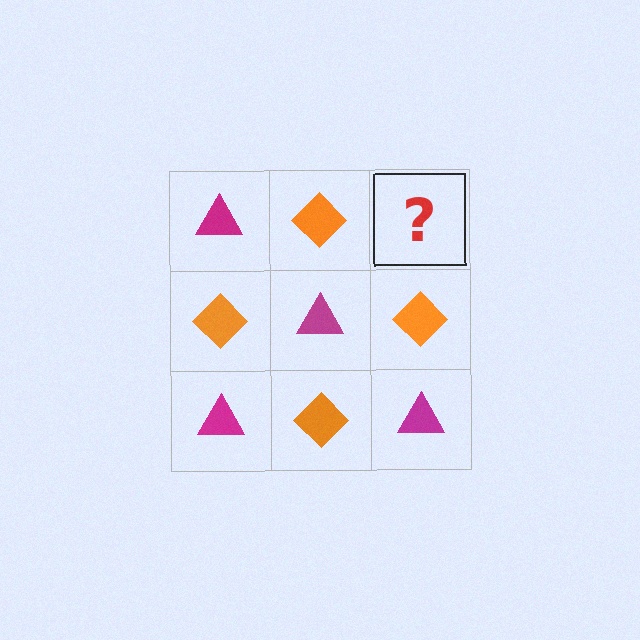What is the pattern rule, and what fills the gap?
The rule is that it alternates magenta triangle and orange diamond in a checkerboard pattern. The gap should be filled with a magenta triangle.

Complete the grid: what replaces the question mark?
The question mark should be replaced with a magenta triangle.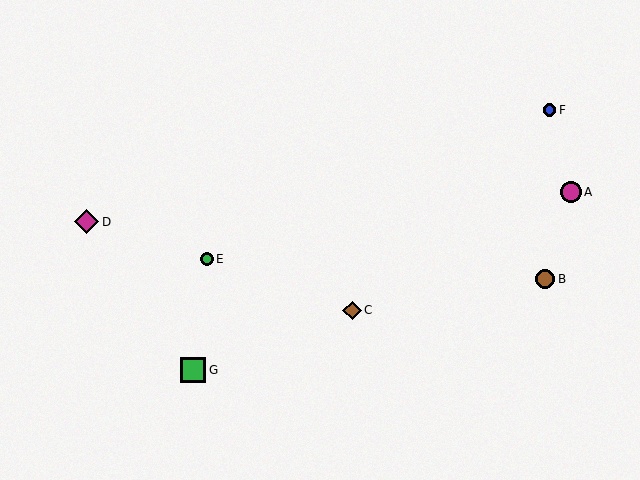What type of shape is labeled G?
Shape G is a green square.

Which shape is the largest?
The green square (labeled G) is the largest.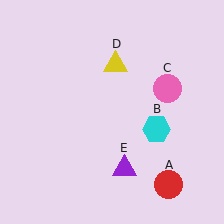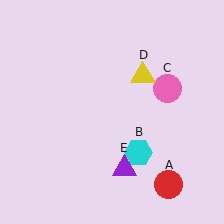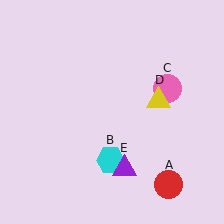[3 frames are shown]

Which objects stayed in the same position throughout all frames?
Red circle (object A) and pink circle (object C) and purple triangle (object E) remained stationary.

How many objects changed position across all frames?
2 objects changed position: cyan hexagon (object B), yellow triangle (object D).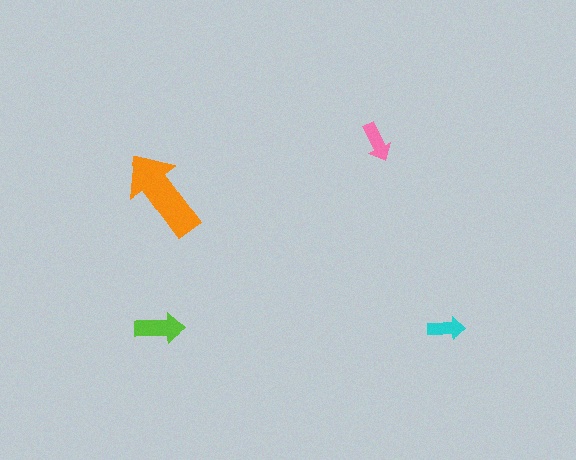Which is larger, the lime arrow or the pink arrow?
The lime one.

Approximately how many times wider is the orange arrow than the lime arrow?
About 2 times wider.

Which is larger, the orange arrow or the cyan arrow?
The orange one.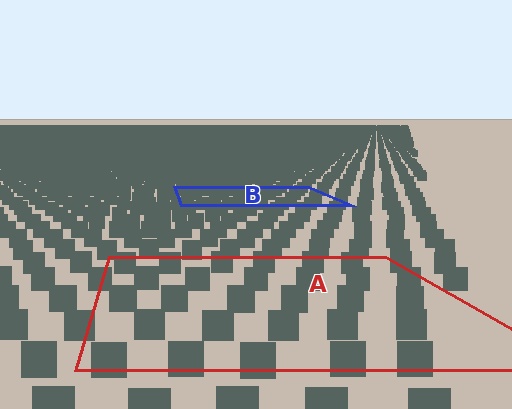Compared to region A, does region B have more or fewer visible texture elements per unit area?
Region B has more texture elements per unit area — they are packed more densely because it is farther away.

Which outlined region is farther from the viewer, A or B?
Region B is farther from the viewer — the texture elements inside it appear smaller and more densely packed.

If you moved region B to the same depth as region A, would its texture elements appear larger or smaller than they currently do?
They would appear larger. At a closer depth, the same texture elements are projected at a bigger on-screen size.